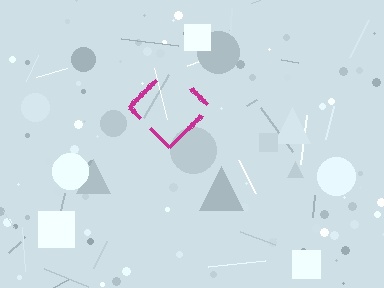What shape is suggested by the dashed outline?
The dashed outline suggests a diamond.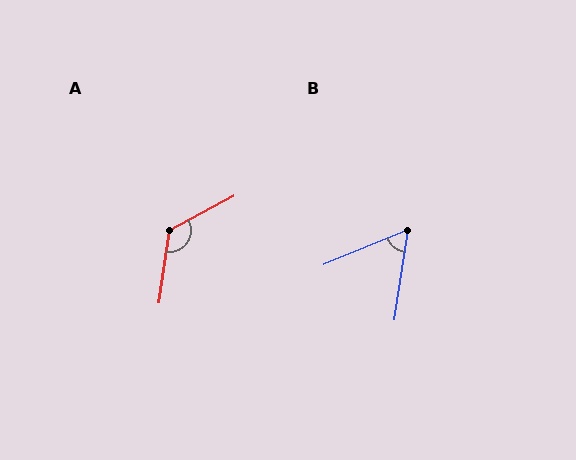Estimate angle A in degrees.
Approximately 126 degrees.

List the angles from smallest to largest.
B (59°), A (126°).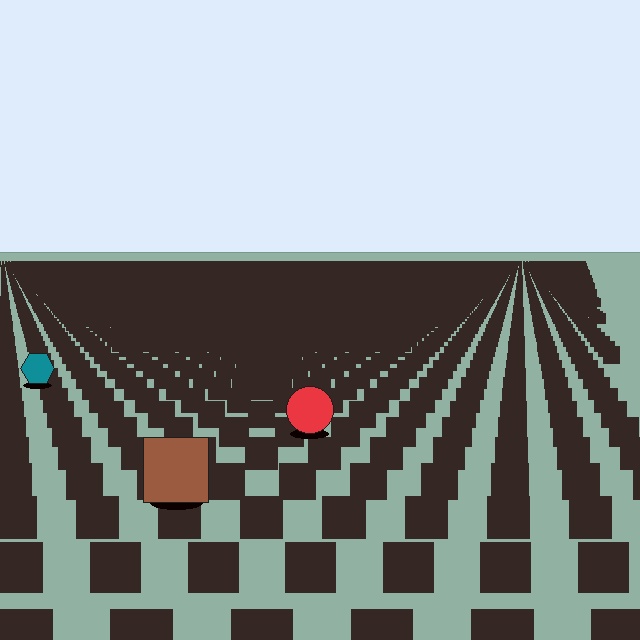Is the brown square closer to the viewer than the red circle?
Yes. The brown square is closer — you can tell from the texture gradient: the ground texture is coarser near it.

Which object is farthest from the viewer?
The teal hexagon is farthest from the viewer. It appears smaller and the ground texture around it is denser.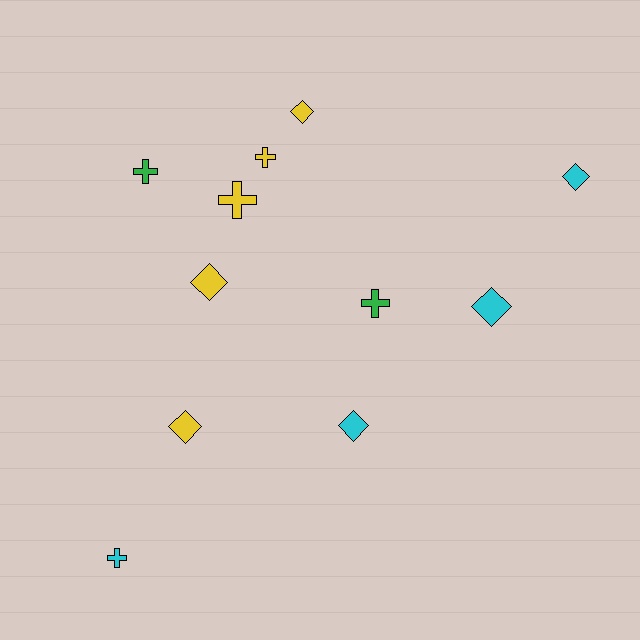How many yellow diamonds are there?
There are 3 yellow diamonds.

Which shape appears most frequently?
Diamond, with 6 objects.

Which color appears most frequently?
Yellow, with 5 objects.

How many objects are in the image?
There are 11 objects.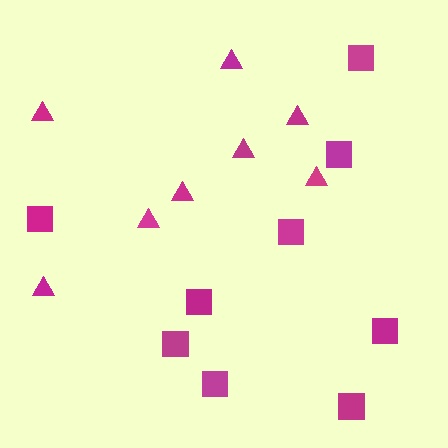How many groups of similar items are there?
There are 2 groups: one group of triangles (8) and one group of squares (9).